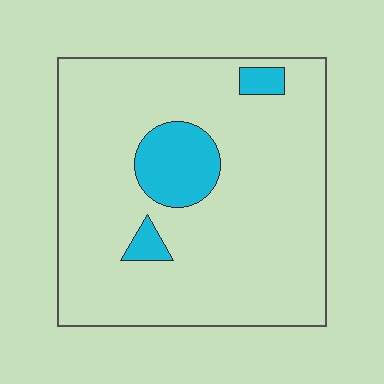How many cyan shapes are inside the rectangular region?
3.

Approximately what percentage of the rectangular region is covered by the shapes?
Approximately 10%.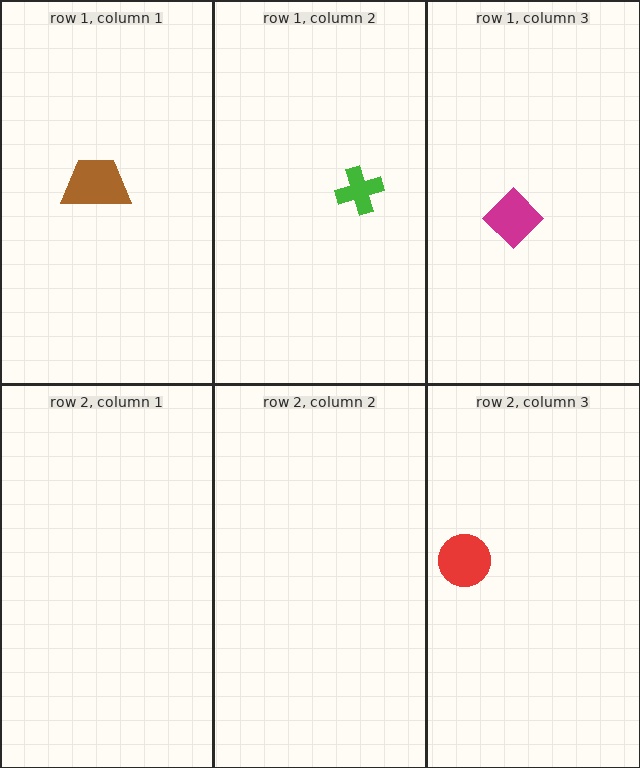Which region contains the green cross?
The row 1, column 2 region.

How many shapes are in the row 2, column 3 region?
1.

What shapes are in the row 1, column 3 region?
The magenta diamond.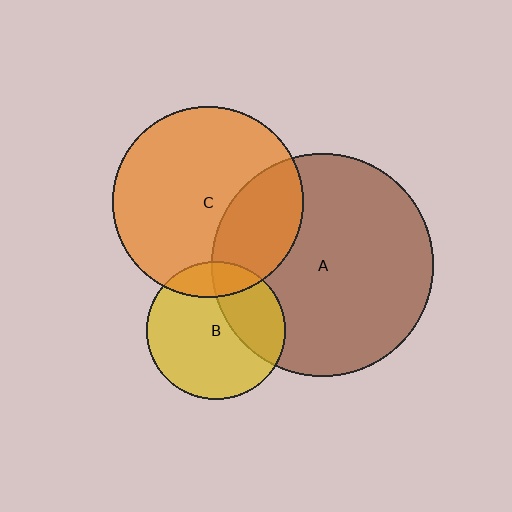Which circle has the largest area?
Circle A (brown).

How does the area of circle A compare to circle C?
Approximately 1.3 times.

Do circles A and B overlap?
Yes.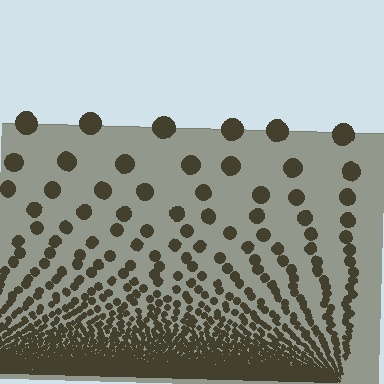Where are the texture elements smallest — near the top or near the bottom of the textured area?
Near the bottom.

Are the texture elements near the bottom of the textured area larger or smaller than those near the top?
Smaller. The gradient is inverted — elements near the bottom are smaller and denser.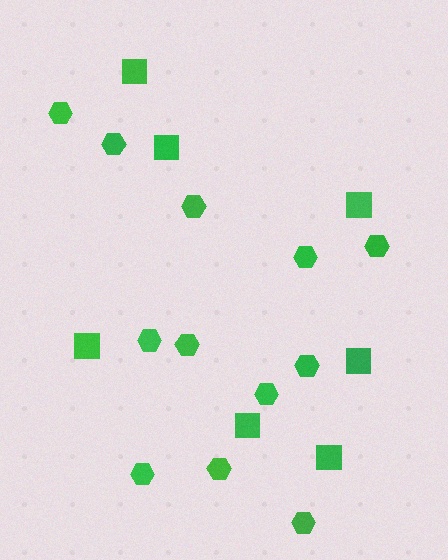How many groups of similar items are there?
There are 2 groups: one group of hexagons (12) and one group of squares (7).